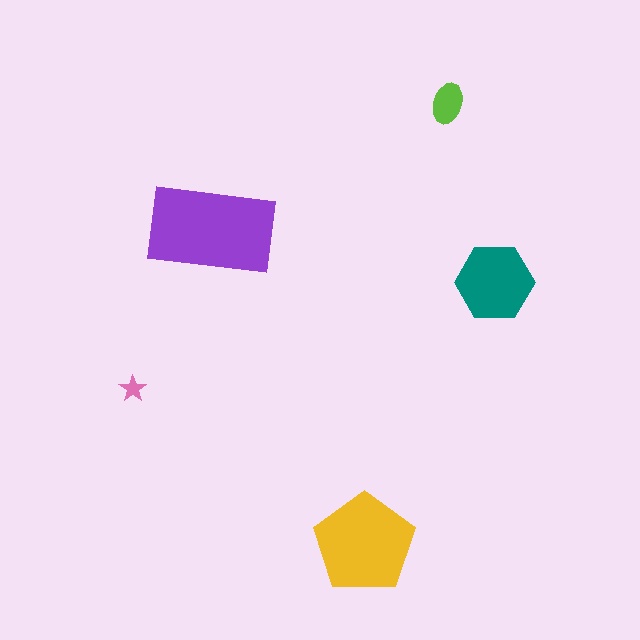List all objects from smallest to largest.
The pink star, the lime ellipse, the teal hexagon, the yellow pentagon, the purple rectangle.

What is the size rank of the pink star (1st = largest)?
5th.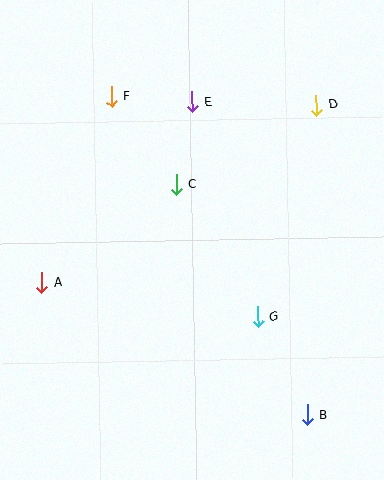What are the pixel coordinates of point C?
Point C is at (176, 184).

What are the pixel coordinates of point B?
Point B is at (307, 415).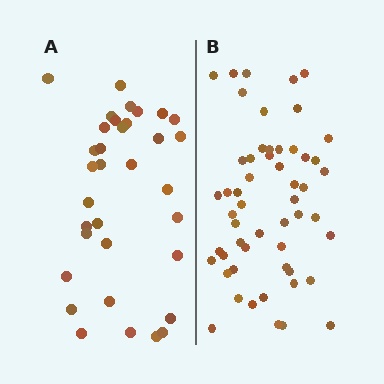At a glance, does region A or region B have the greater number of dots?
Region B (the right region) has more dots.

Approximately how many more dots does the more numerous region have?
Region B has approximately 20 more dots than region A.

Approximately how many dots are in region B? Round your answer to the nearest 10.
About 50 dots. (The exact count is 54, which rounds to 50.)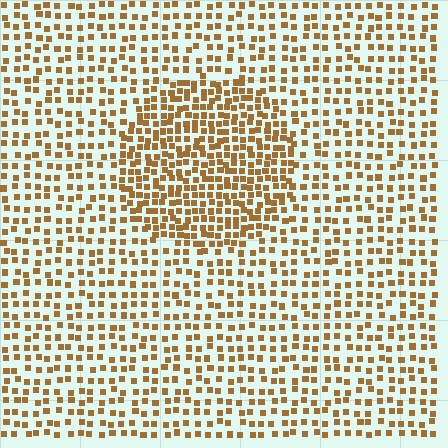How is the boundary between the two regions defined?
The boundary is defined by a change in element density (approximately 1.8x ratio). All elements are the same color, size, and shape.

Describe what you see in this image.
The image contains small brown elements arranged at two different densities. A circle-shaped region is visible where the elements are more densely packed than the surrounding area.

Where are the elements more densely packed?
The elements are more densely packed inside the circle boundary.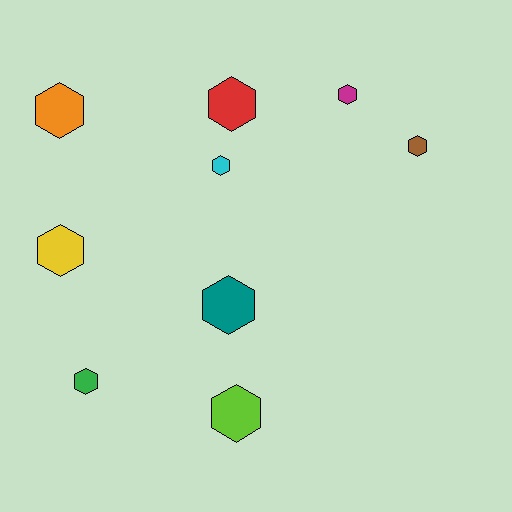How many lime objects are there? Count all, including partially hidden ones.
There is 1 lime object.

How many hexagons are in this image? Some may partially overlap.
There are 9 hexagons.